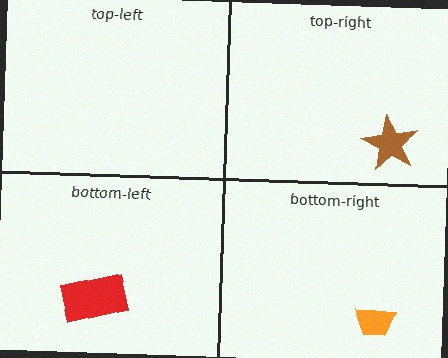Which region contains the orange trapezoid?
The bottom-right region.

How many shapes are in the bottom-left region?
1.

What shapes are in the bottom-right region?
The orange trapezoid.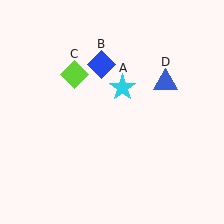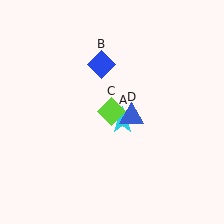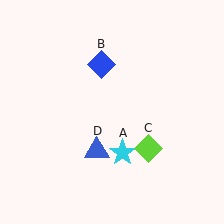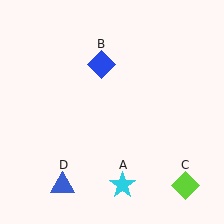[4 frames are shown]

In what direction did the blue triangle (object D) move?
The blue triangle (object D) moved down and to the left.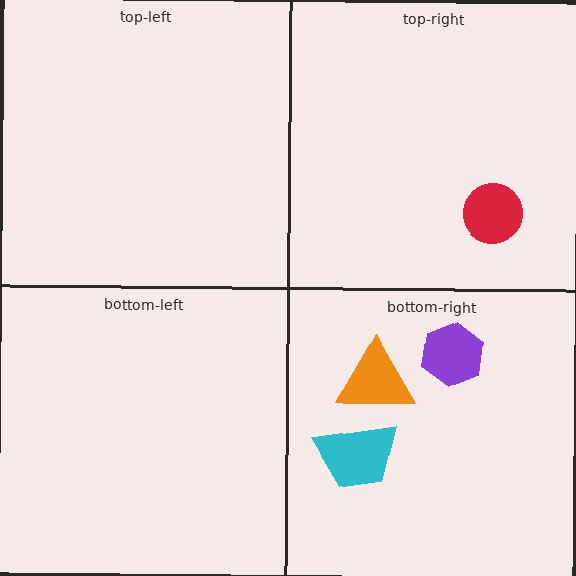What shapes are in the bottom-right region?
The purple hexagon, the cyan trapezoid, the orange triangle.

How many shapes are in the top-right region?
1.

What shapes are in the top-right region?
The red circle.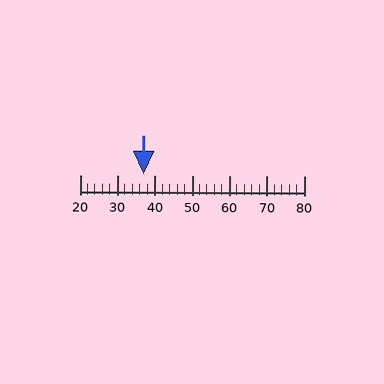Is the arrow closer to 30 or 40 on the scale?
The arrow is closer to 40.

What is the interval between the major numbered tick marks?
The major tick marks are spaced 10 units apart.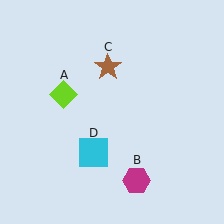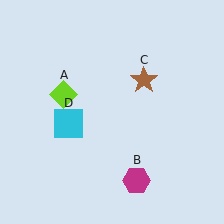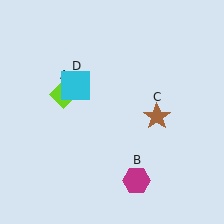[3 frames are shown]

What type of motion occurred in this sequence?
The brown star (object C), cyan square (object D) rotated clockwise around the center of the scene.